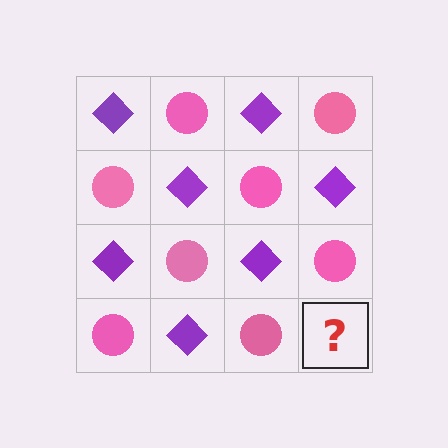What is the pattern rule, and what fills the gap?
The rule is that it alternates purple diamond and pink circle in a checkerboard pattern. The gap should be filled with a purple diamond.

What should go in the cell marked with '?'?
The missing cell should contain a purple diamond.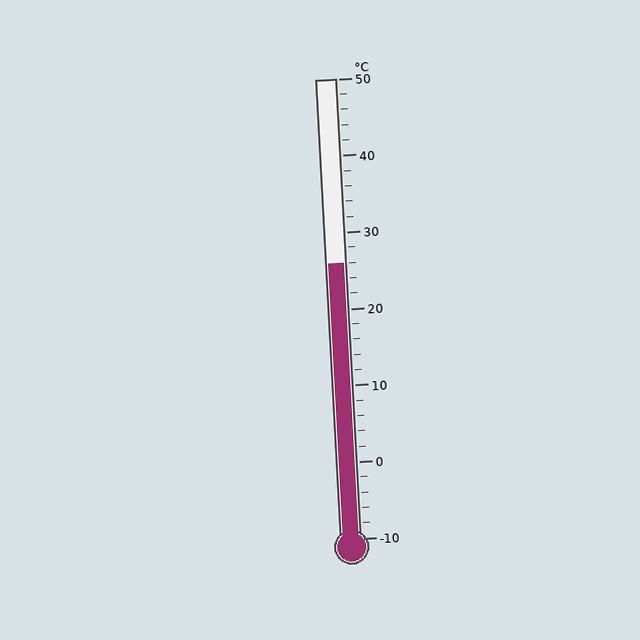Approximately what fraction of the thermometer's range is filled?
The thermometer is filled to approximately 60% of its range.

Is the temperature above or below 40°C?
The temperature is below 40°C.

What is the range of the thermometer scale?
The thermometer scale ranges from -10°C to 50°C.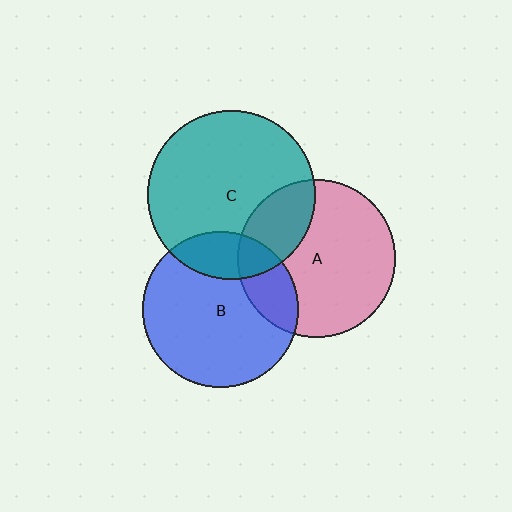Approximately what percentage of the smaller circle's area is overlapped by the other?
Approximately 20%.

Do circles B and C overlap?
Yes.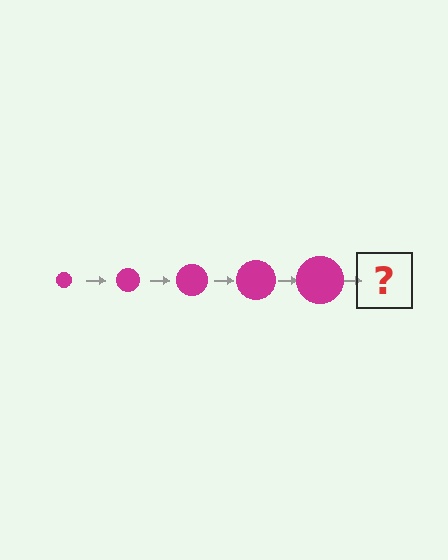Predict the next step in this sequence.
The next step is a magenta circle, larger than the previous one.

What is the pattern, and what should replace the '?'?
The pattern is that the circle gets progressively larger each step. The '?' should be a magenta circle, larger than the previous one.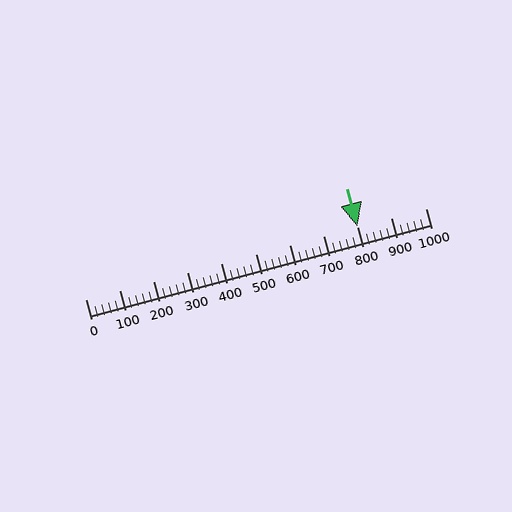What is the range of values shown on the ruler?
The ruler shows values from 0 to 1000.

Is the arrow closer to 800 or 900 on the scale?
The arrow is closer to 800.